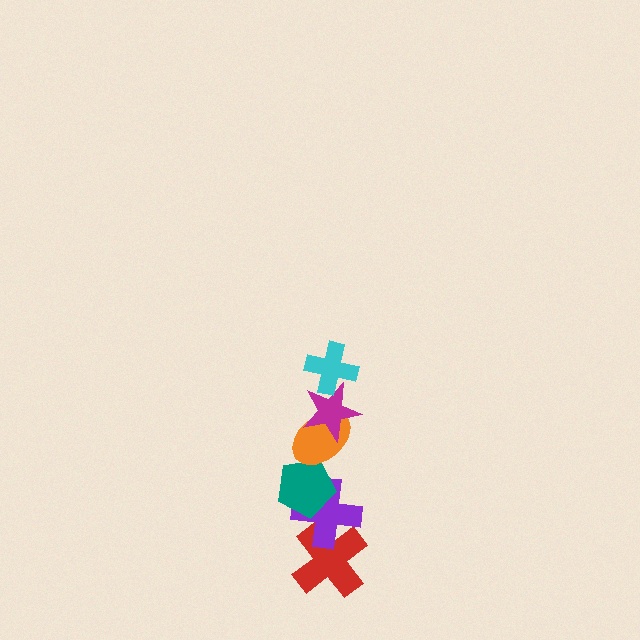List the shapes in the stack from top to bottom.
From top to bottom: the cyan cross, the magenta star, the orange ellipse, the teal pentagon, the purple cross, the red cross.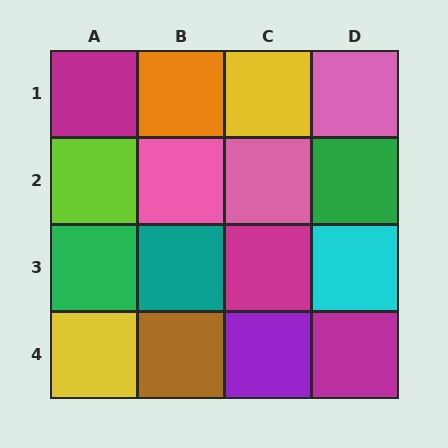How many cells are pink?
3 cells are pink.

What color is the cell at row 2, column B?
Pink.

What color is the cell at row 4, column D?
Magenta.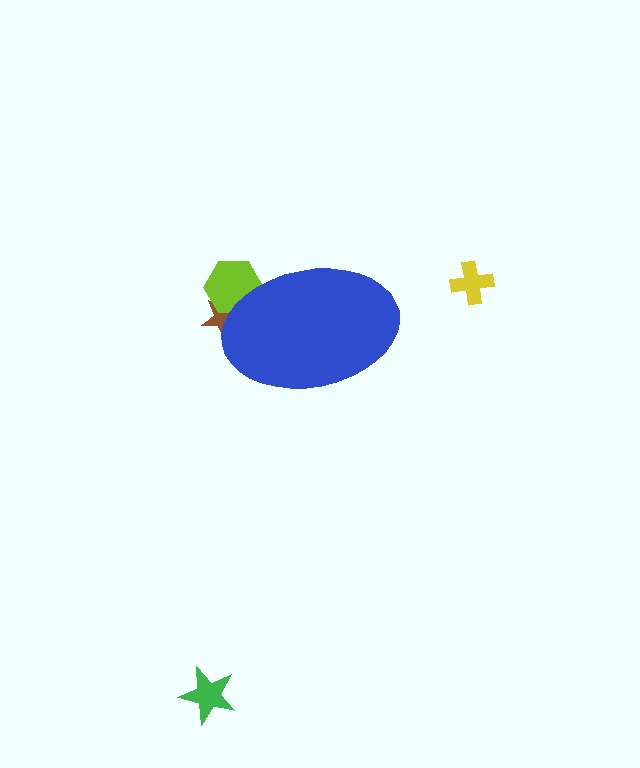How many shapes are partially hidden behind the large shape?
2 shapes are partially hidden.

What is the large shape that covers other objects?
A blue ellipse.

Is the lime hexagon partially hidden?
Yes, the lime hexagon is partially hidden behind the blue ellipse.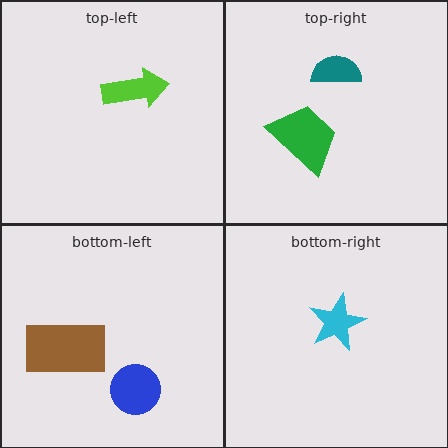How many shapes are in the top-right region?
2.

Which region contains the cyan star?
The bottom-right region.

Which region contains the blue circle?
The bottom-left region.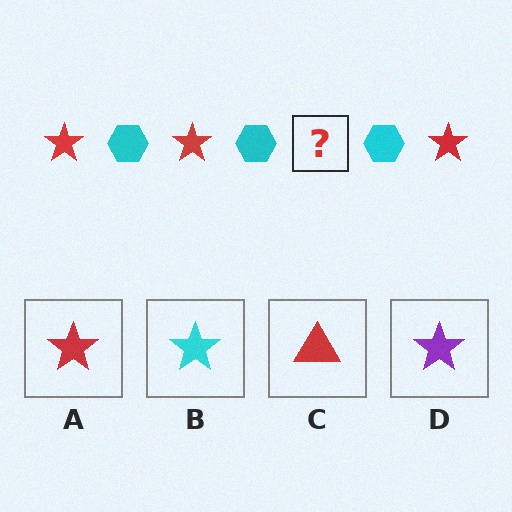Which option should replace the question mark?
Option A.